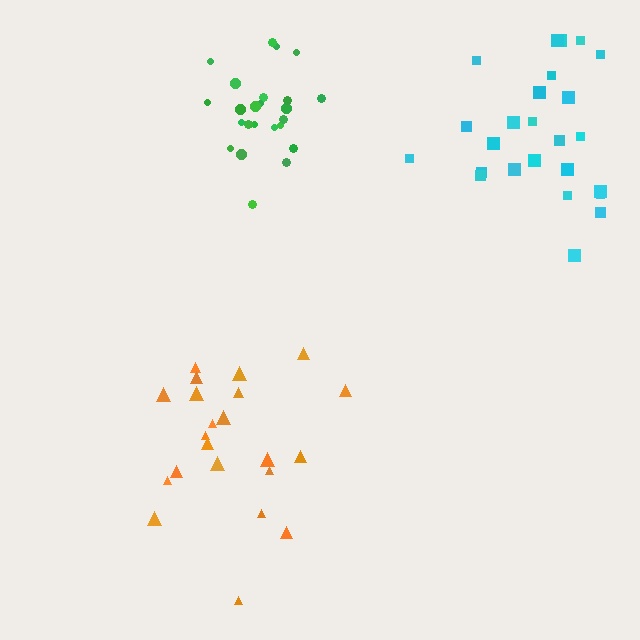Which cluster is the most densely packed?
Green.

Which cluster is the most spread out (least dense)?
Orange.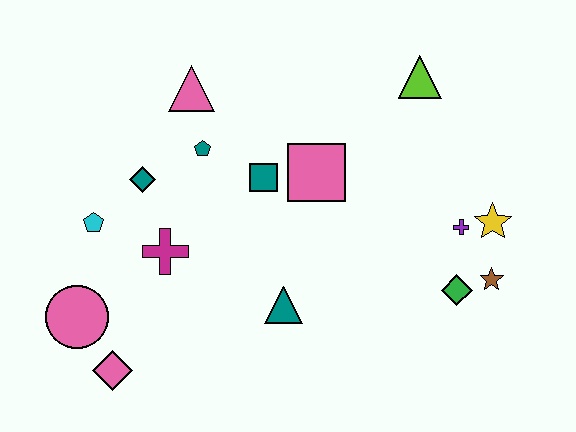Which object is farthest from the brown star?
The pink circle is farthest from the brown star.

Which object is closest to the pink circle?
The pink diamond is closest to the pink circle.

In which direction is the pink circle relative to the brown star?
The pink circle is to the left of the brown star.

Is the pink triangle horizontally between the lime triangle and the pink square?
No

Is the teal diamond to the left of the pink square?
Yes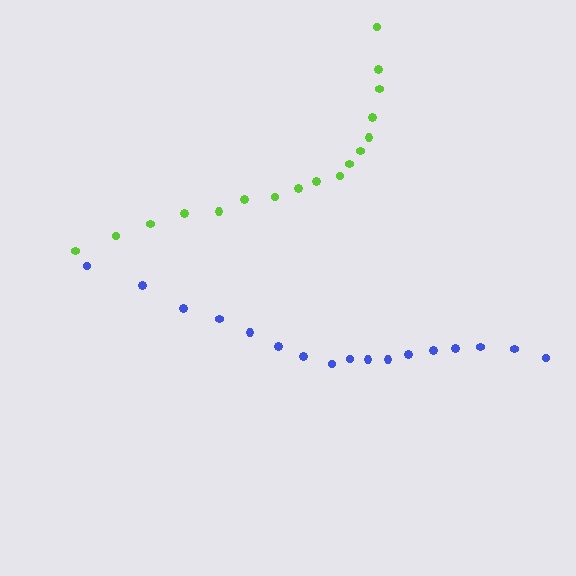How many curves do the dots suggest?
There are 2 distinct paths.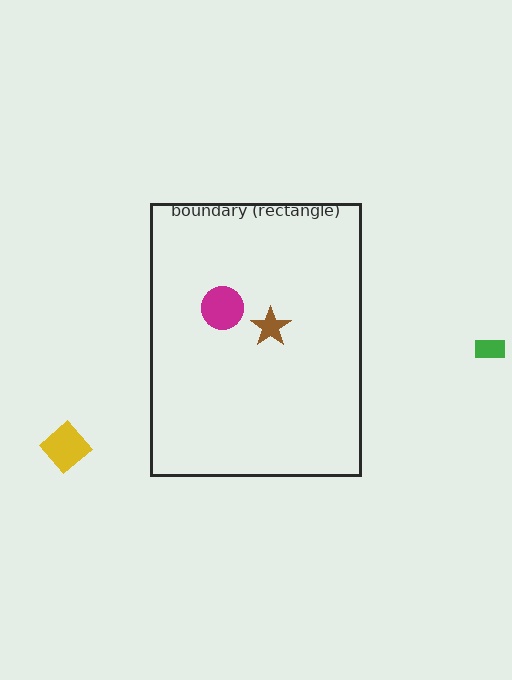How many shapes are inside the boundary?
2 inside, 2 outside.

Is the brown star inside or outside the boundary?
Inside.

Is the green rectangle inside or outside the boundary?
Outside.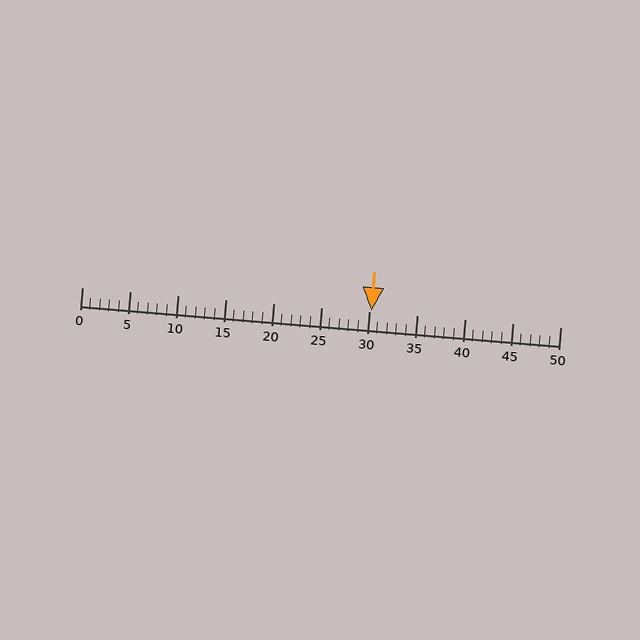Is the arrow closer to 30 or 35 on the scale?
The arrow is closer to 30.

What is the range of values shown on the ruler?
The ruler shows values from 0 to 50.